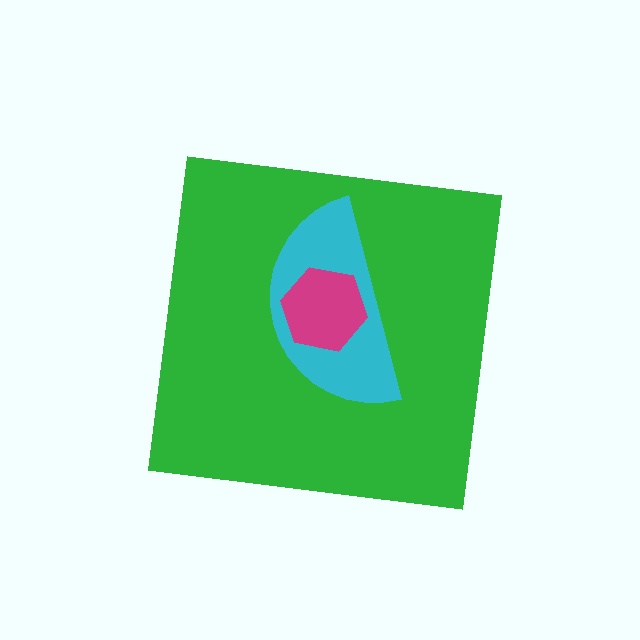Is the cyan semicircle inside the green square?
Yes.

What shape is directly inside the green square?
The cyan semicircle.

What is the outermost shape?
The green square.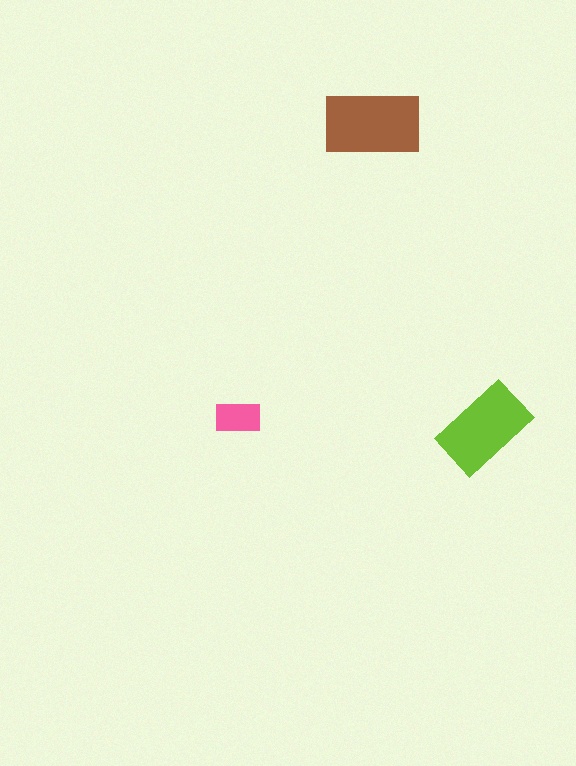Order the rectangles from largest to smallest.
the brown one, the lime one, the pink one.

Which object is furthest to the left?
The pink rectangle is leftmost.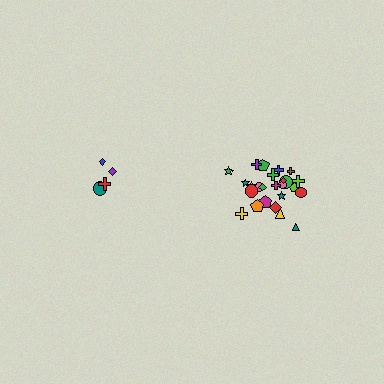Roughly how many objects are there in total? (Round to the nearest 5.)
Roughly 30 objects in total.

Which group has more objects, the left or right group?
The right group.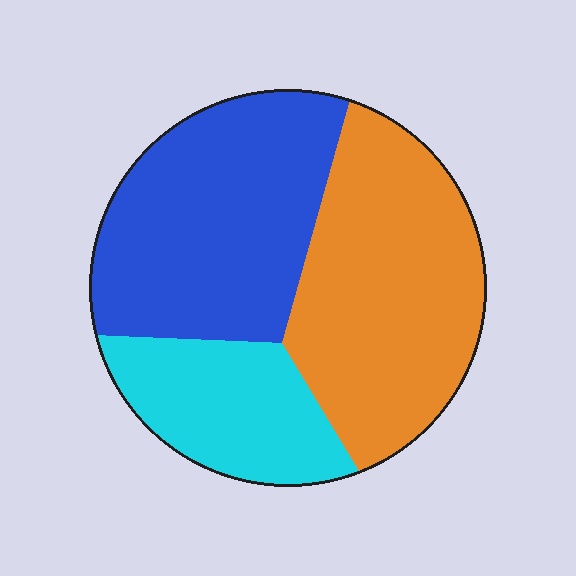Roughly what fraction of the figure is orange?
Orange covers about 40% of the figure.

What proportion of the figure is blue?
Blue covers about 40% of the figure.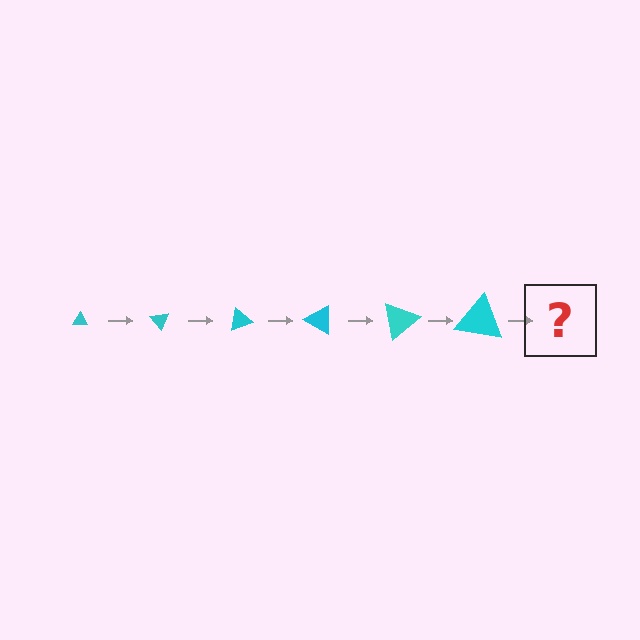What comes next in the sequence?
The next element should be a triangle, larger than the previous one and rotated 300 degrees from the start.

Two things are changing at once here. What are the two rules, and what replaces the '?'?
The two rules are that the triangle grows larger each step and it rotates 50 degrees each step. The '?' should be a triangle, larger than the previous one and rotated 300 degrees from the start.